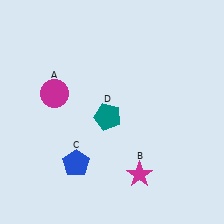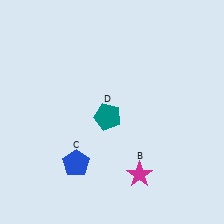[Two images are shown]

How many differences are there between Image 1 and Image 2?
There is 1 difference between the two images.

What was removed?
The magenta circle (A) was removed in Image 2.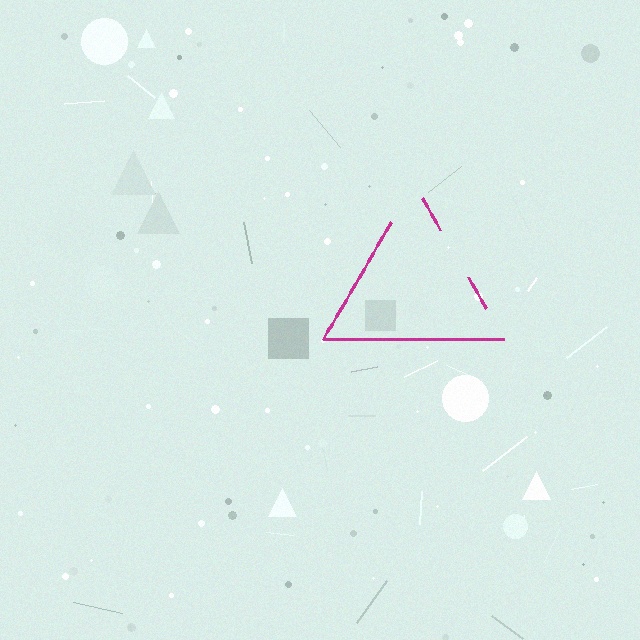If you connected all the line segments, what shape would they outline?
They would outline a triangle.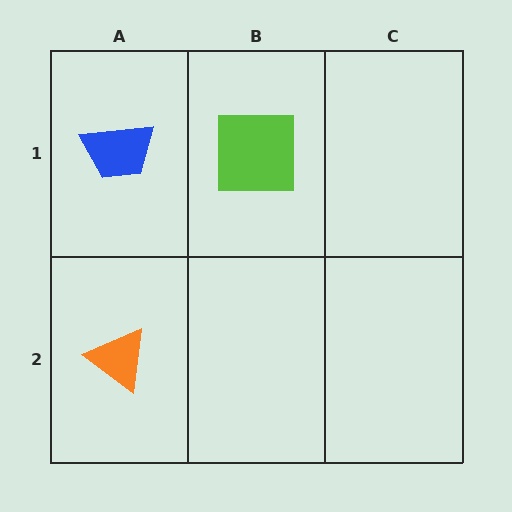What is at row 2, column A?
An orange triangle.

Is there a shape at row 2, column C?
No, that cell is empty.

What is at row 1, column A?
A blue trapezoid.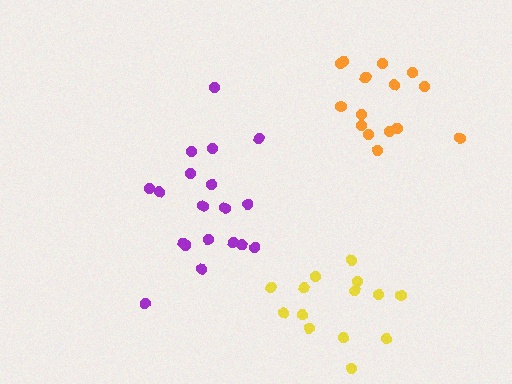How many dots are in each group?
Group 1: 14 dots, Group 2: 19 dots, Group 3: 16 dots (49 total).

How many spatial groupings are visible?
There are 3 spatial groupings.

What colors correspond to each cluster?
The clusters are colored: yellow, purple, orange.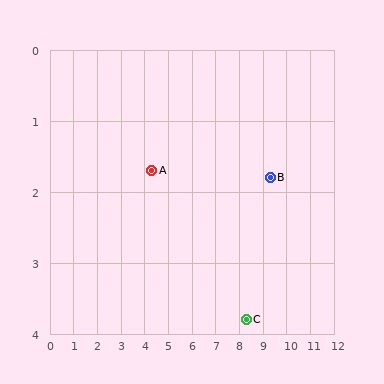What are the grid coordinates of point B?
Point B is at approximately (9.3, 1.8).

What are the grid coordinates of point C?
Point C is at approximately (8.3, 3.8).